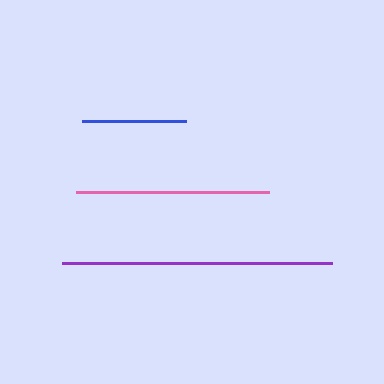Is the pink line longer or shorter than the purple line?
The purple line is longer than the pink line.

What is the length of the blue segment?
The blue segment is approximately 104 pixels long.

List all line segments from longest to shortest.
From longest to shortest: purple, pink, blue.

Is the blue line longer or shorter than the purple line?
The purple line is longer than the blue line.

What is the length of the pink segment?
The pink segment is approximately 193 pixels long.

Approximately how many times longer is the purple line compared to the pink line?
The purple line is approximately 1.4 times the length of the pink line.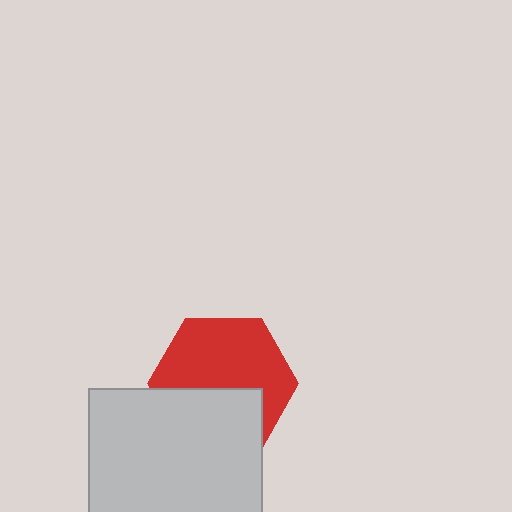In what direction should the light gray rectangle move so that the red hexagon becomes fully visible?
The light gray rectangle should move down. That is the shortest direction to clear the overlap and leave the red hexagon fully visible.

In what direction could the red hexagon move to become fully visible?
The red hexagon could move up. That would shift it out from behind the light gray rectangle entirely.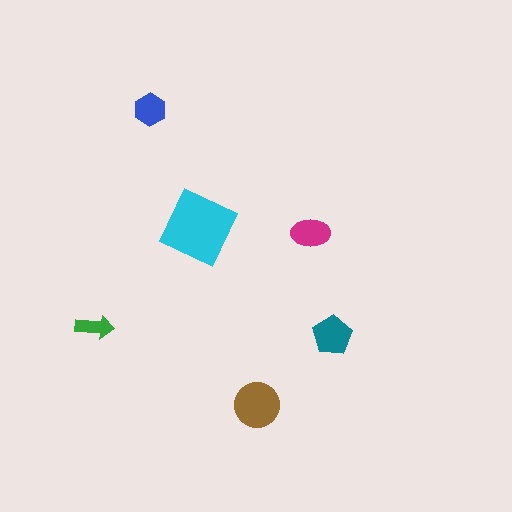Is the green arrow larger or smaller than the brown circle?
Smaller.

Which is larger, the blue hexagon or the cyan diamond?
The cyan diamond.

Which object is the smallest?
The green arrow.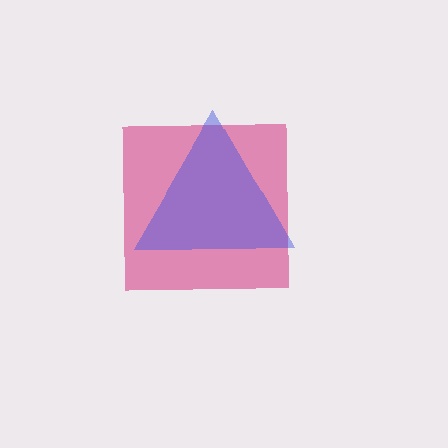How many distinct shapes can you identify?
There are 2 distinct shapes: a pink square, a blue triangle.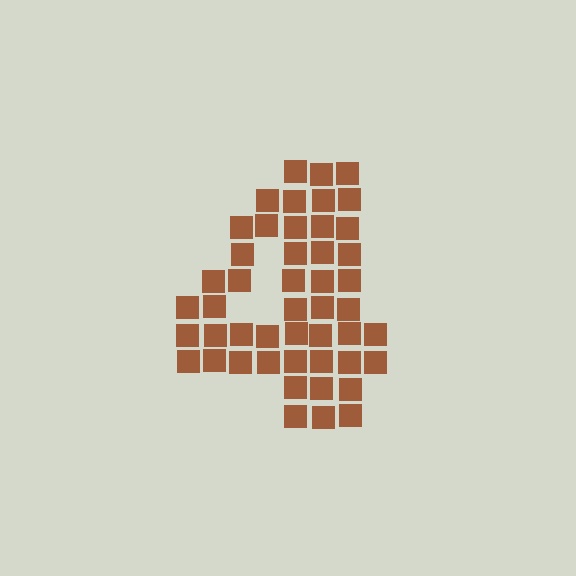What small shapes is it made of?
It is made of small squares.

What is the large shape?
The large shape is the digit 4.